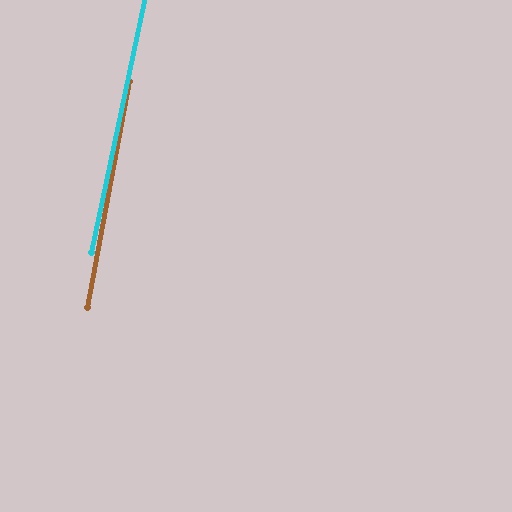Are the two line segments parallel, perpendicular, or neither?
Parallel — their directions differ by only 1.6°.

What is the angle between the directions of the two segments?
Approximately 2 degrees.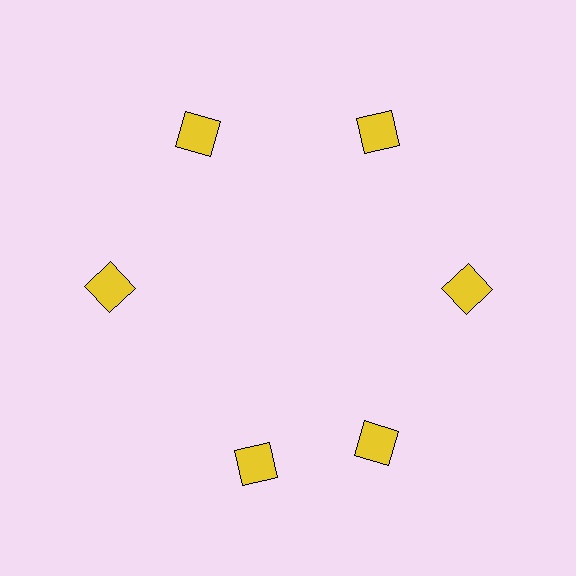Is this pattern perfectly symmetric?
No. The 6 yellow squares are arranged in a ring, but one element near the 7 o'clock position is rotated out of alignment along the ring, breaking the 6-fold rotational symmetry.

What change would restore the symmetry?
The symmetry would be restored by rotating it back into even spacing with its neighbors so that all 6 squares sit at equal angles and equal distance from the center.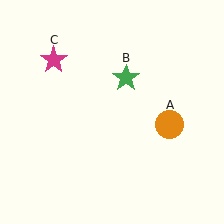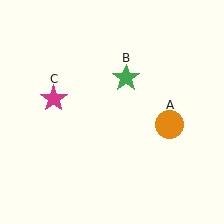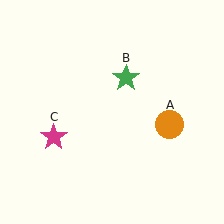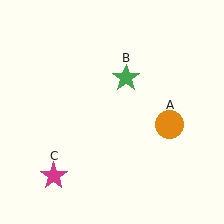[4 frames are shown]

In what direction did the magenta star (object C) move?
The magenta star (object C) moved down.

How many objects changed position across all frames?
1 object changed position: magenta star (object C).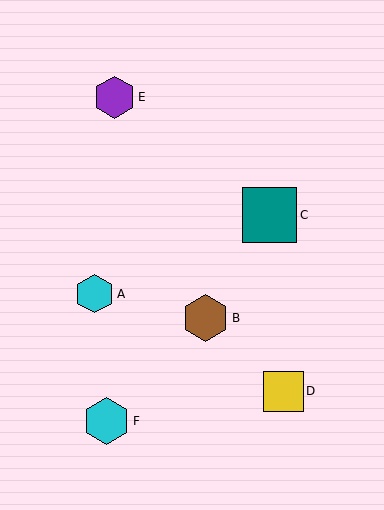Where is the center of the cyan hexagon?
The center of the cyan hexagon is at (107, 421).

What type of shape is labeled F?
Shape F is a cyan hexagon.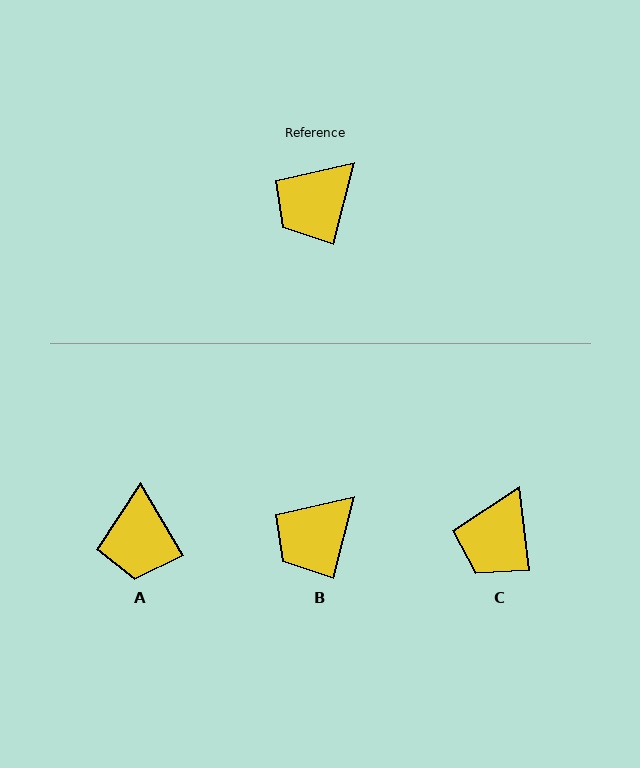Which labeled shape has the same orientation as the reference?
B.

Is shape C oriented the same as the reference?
No, it is off by about 21 degrees.